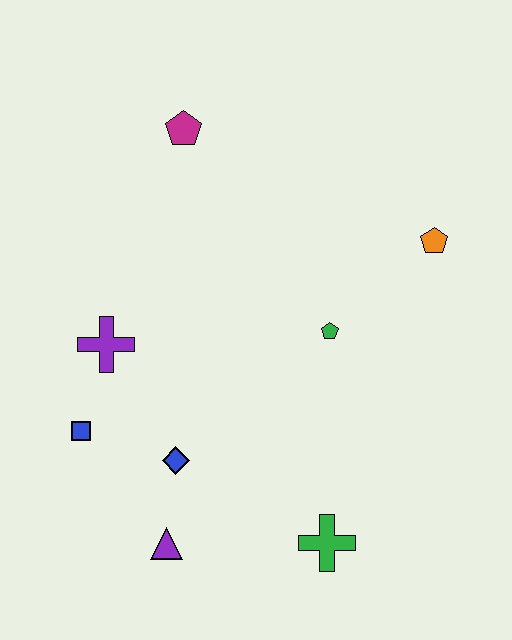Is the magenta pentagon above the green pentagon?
Yes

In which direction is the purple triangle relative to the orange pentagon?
The purple triangle is below the orange pentagon.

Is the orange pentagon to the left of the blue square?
No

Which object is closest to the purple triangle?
The blue diamond is closest to the purple triangle.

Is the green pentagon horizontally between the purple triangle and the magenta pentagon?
No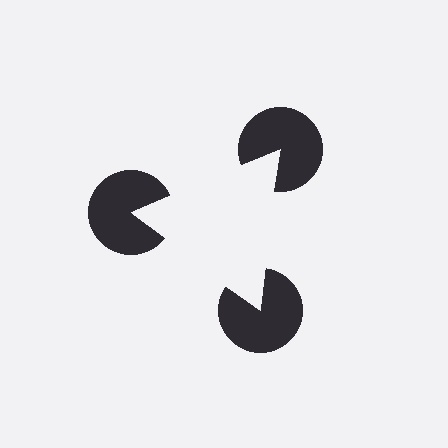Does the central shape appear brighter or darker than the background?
It typically appears slightly brighter than the background, even though no actual brightness change is drawn.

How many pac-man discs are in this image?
There are 3 — one at each vertex of the illusory triangle.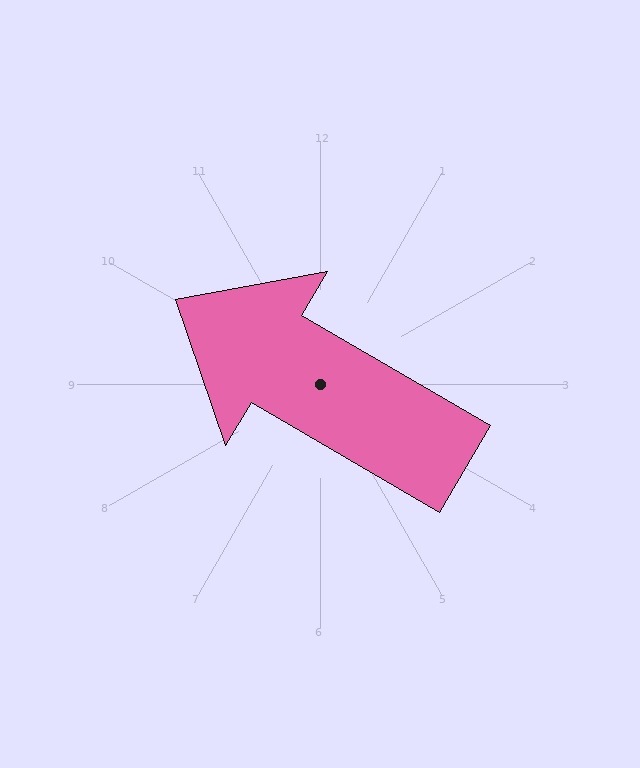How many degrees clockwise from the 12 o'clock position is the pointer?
Approximately 300 degrees.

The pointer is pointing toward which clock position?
Roughly 10 o'clock.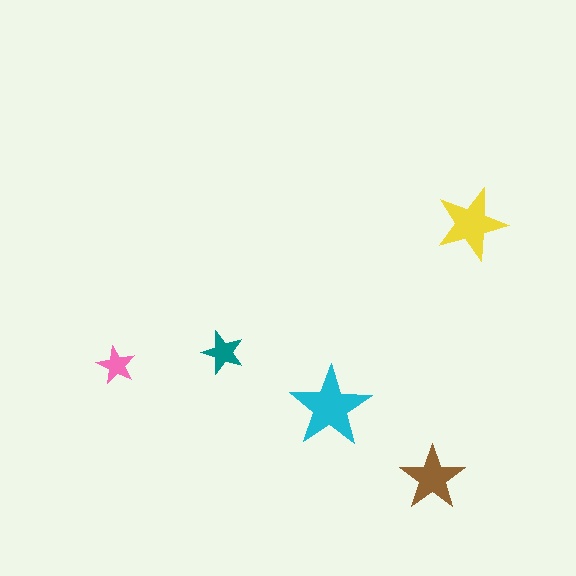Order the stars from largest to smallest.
the cyan one, the yellow one, the brown one, the teal one, the pink one.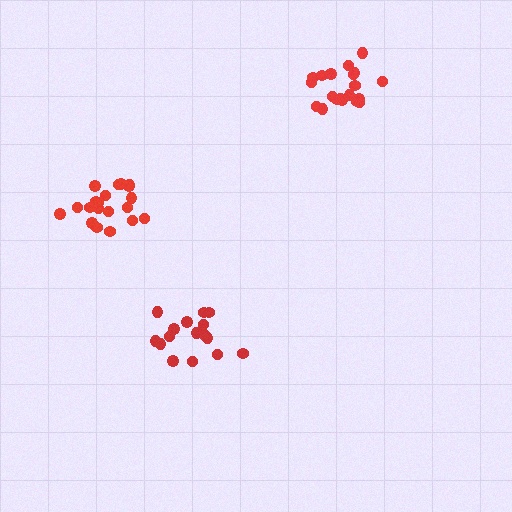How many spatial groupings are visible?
There are 3 spatial groupings.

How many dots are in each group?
Group 1: 16 dots, Group 2: 20 dots, Group 3: 20 dots (56 total).